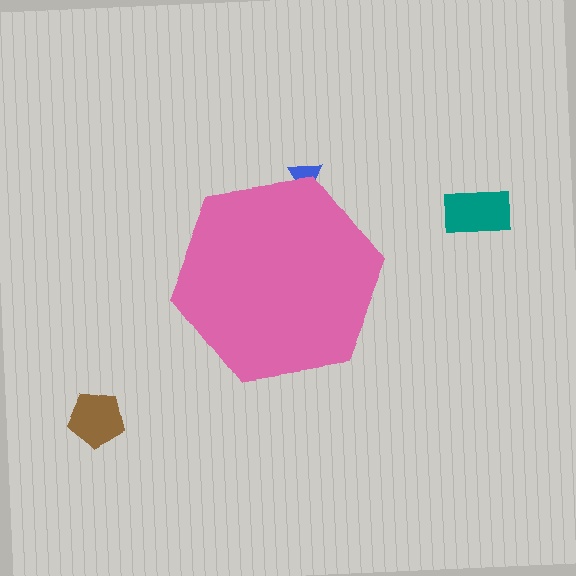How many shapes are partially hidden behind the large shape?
1 shape is partially hidden.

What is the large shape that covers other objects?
A pink hexagon.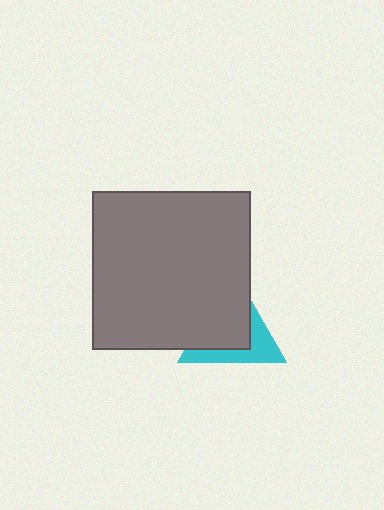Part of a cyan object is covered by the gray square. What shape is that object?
It is a triangle.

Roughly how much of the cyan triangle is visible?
A small part of it is visible (roughly 40%).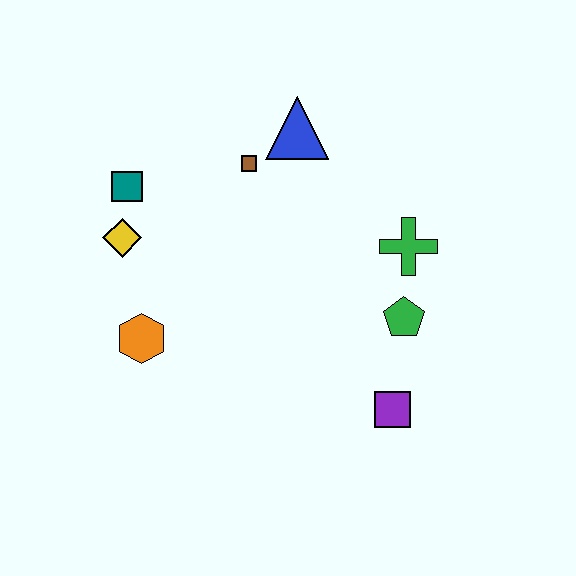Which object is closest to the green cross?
The green pentagon is closest to the green cross.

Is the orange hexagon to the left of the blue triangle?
Yes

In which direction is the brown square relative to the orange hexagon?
The brown square is above the orange hexagon.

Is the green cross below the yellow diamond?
Yes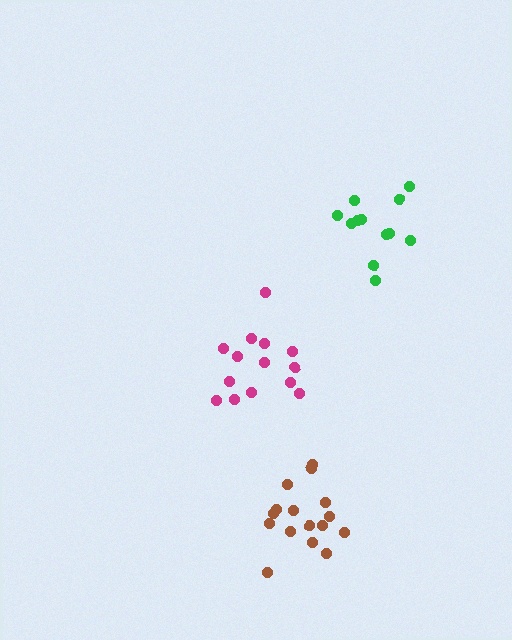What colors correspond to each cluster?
The clusters are colored: magenta, green, brown.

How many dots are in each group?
Group 1: 14 dots, Group 2: 12 dots, Group 3: 16 dots (42 total).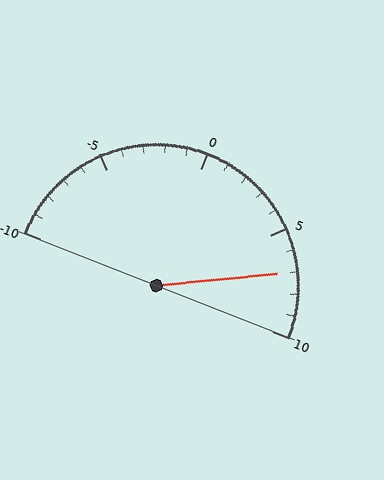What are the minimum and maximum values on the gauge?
The gauge ranges from -10 to 10.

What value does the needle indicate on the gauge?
The needle indicates approximately 7.